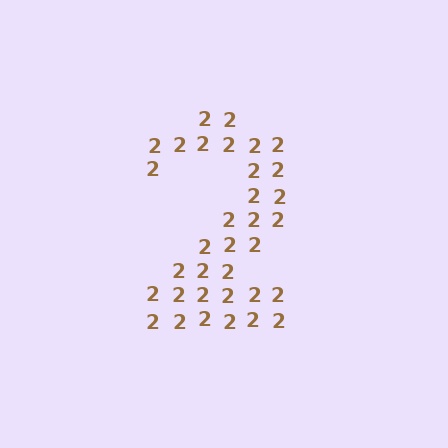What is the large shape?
The large shape is the digit 2.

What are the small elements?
The small elements are digit 2's.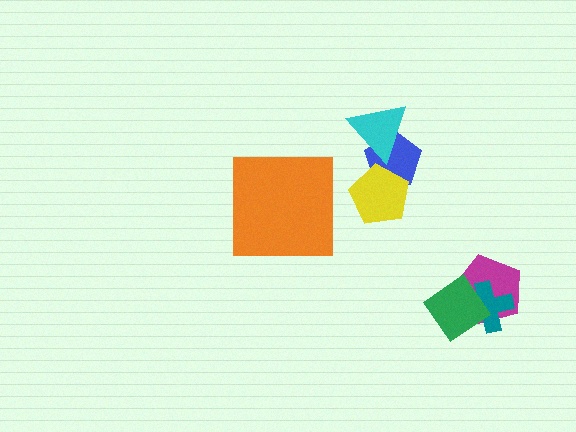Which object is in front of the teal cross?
The green diamond is in front of the teal cross.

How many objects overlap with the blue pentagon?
2 objects overlap with the blue pentagon.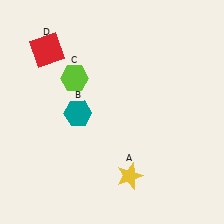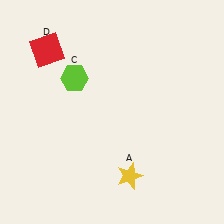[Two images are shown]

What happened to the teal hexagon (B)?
The teal hexagon (B) was removed in Image 2. It was in the bottom-left area of Image 1.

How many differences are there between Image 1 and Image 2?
There is 1 difference between the two images.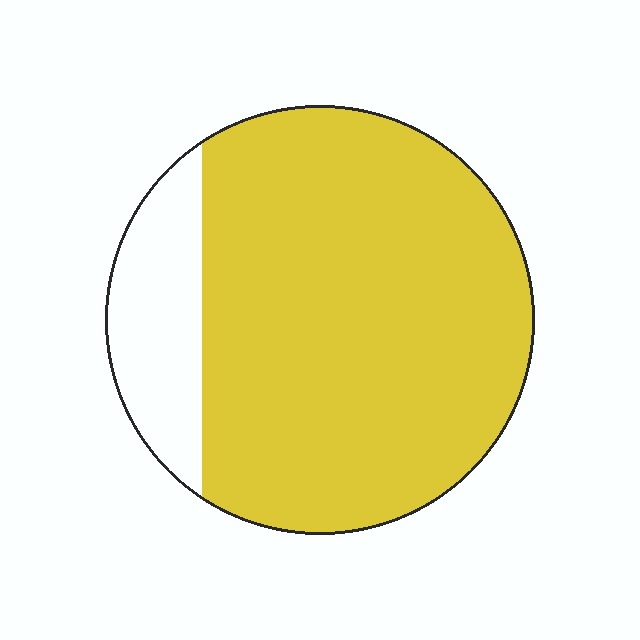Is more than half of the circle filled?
Yes.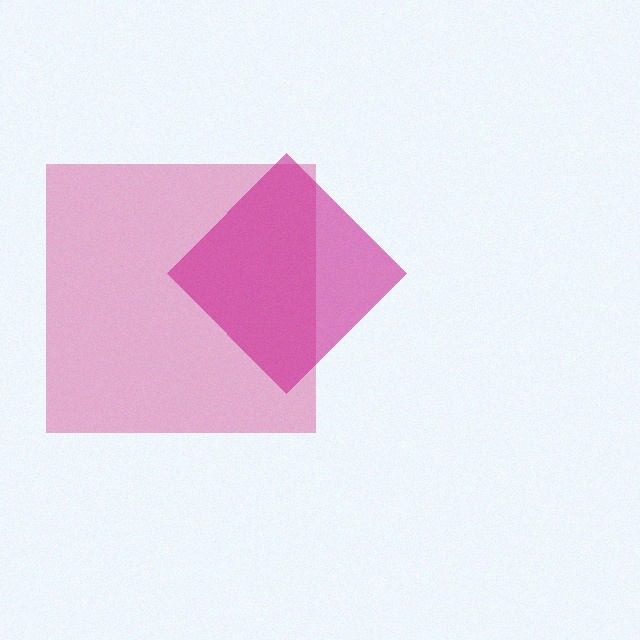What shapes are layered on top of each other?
The layered shapes are: a pink square, a magenta diamond.